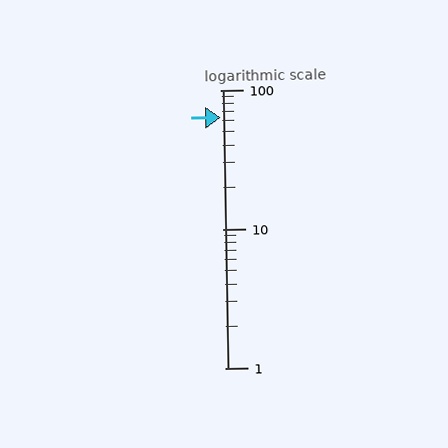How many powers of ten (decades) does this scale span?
The scale spans 2 decades, from 1 to 100.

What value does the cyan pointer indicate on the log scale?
The pointer indicates approximately 63.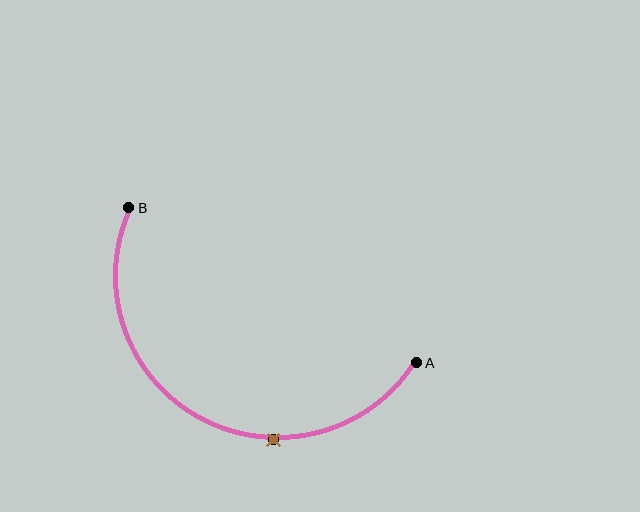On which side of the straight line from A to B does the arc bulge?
The arc bulges below the straight line connecting A and B.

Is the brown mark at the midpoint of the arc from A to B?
No. The brown mark lies on the arc but is closer to endpoint A. The arc midpoint would be at the point on the curve equidistant along the arc from both A and B.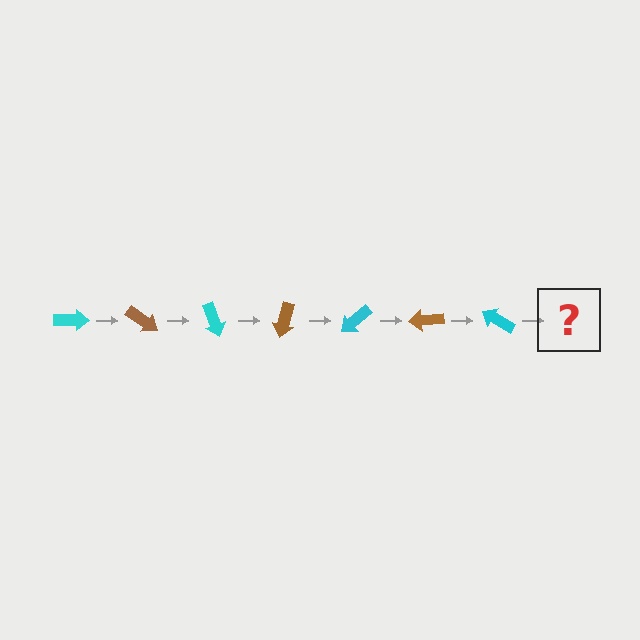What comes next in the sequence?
The next element should be a brown arrow, rotated 245 degrees from the start.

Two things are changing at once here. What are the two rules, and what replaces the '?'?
The two rules are that it rotates 35 degrees each step and the color cycles through cyan and brown. The '?' should be a brown arrow, rotated 245 degrees from the start.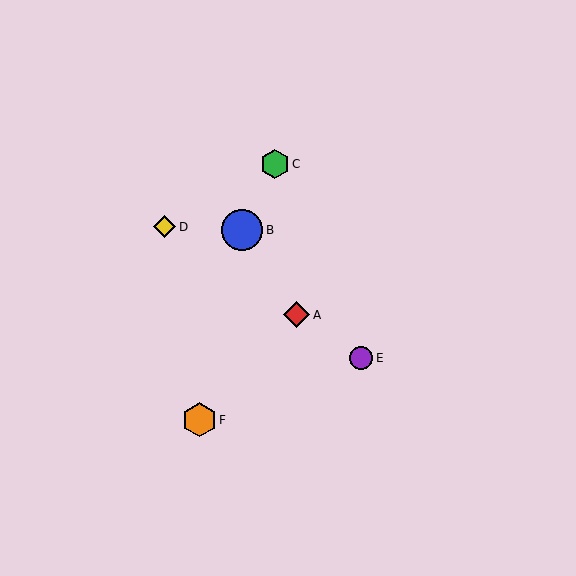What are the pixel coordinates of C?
Object C is at (275, 164).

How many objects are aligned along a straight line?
3 objects (A, D, E) are aligned along a straight line.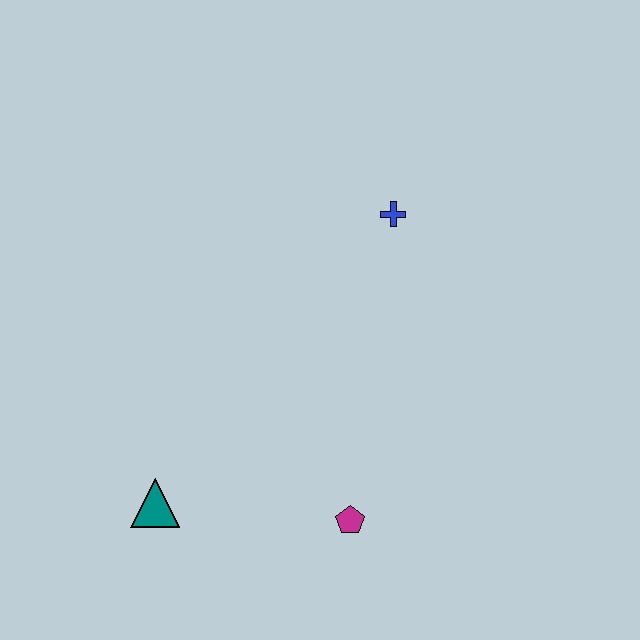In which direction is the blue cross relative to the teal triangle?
The blue cross is above the teal triangle.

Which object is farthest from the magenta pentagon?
The blue cross is farthest from the magenta pentagon.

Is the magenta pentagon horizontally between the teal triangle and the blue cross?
Yes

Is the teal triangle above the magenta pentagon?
Yes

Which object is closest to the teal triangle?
The magenta pentagon is closest to the teal triangle.